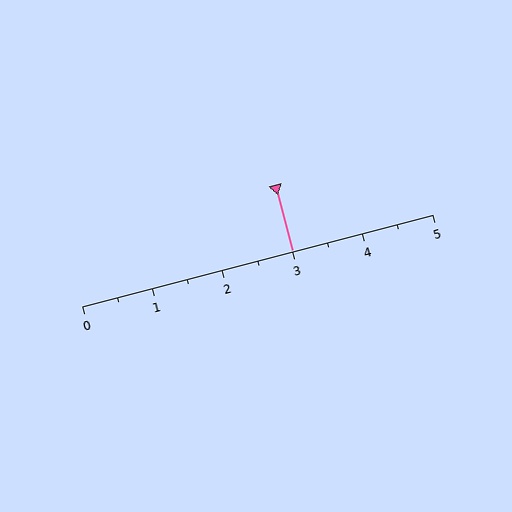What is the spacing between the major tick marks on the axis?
The major ticks are spaced 1 apart.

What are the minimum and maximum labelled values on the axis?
The axis runs from 0 to 5.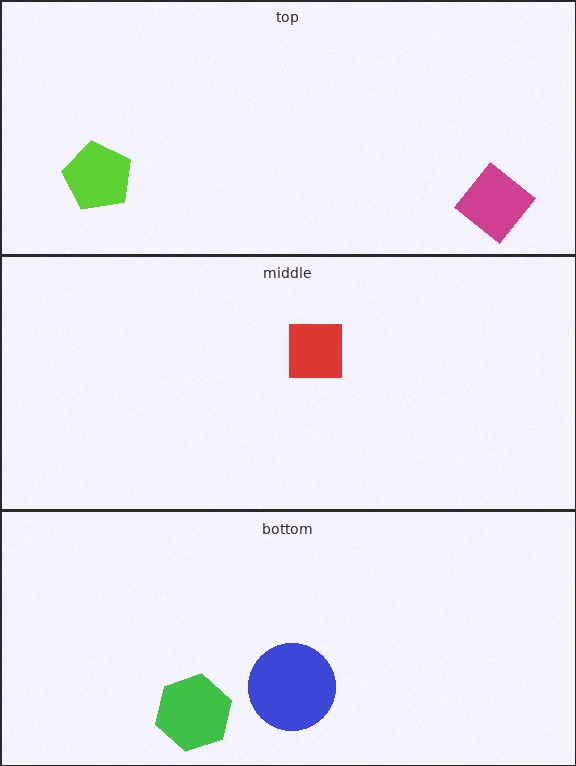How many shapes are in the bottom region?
2.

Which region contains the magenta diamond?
The top region.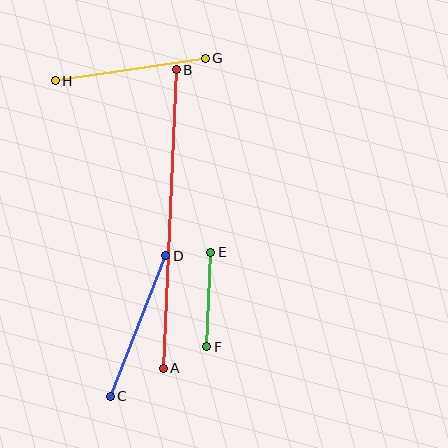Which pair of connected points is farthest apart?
Points A and B are farthest apart.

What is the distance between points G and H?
The distance is approximately 151 pixels.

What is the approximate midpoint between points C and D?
The midpoint is at approximately (138, 326) pixels.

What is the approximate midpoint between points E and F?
The midpoint is at approximately (209, 300) pixels.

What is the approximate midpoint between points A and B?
The midpoint is at approximately (170, 219) pixels.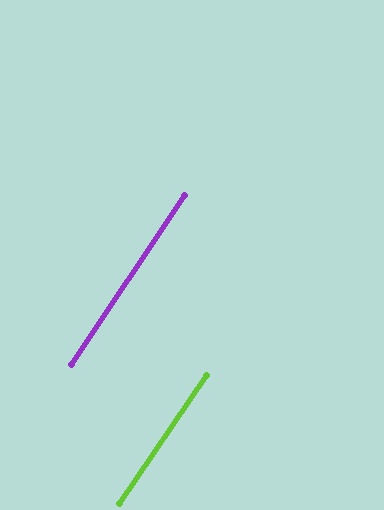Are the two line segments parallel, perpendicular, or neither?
Parallel — their directions differ by only 0.3°.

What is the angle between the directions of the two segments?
Approximately 0 degrees.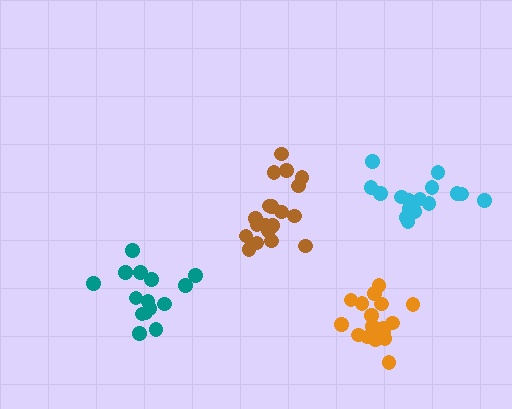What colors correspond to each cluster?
The clusters are colored: brown, teal, cyan, orange.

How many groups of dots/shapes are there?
There are 4 groups.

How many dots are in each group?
Group 1: 19 dots, Group 2: 15 dots, Group 3: 17 dots, Group 4: 19 dots (70 total).